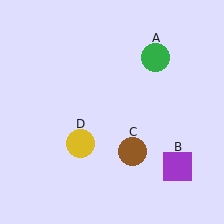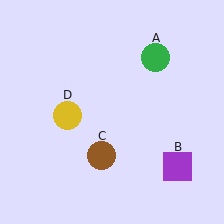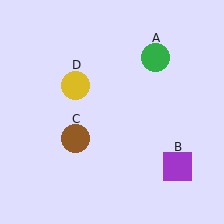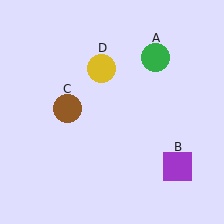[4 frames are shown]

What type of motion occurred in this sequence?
The brown circle (object C), yellow circle (object D) rotated clockwise around the center of the scene.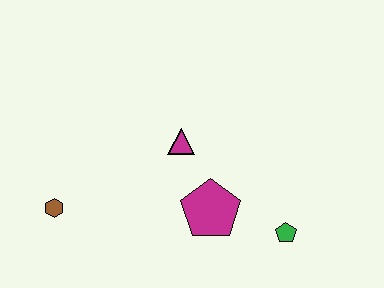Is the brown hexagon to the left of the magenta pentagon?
Yes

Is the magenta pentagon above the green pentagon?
Yes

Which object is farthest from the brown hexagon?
The green pentagon is farthest from the brown hexagon.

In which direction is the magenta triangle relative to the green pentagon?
The magenta triangle is to the left of the green pentagon.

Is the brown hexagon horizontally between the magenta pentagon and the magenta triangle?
No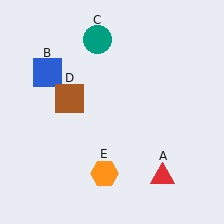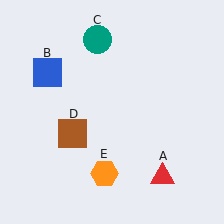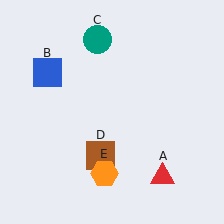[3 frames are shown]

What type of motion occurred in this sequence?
The brown square (object D) rotated counterclockwise around the center of the scene.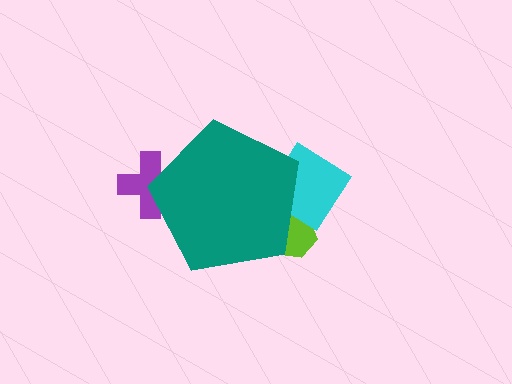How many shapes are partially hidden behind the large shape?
3 shapes are partially hidden.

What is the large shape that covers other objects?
A teal pentagon.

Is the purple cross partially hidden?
Yes, the purple cross is partially hidden behind the teal pentagon.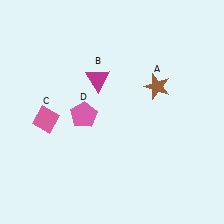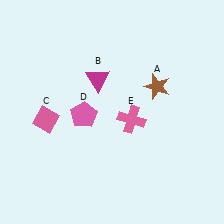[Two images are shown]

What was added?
A pink cross (E) was added in Image 2.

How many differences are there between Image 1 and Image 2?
There is 1 difference between the two images.